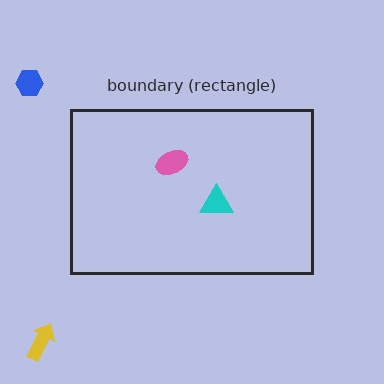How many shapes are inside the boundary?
2 inside, 2 outside.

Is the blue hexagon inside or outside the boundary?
Outside.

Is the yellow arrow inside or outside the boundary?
Outside.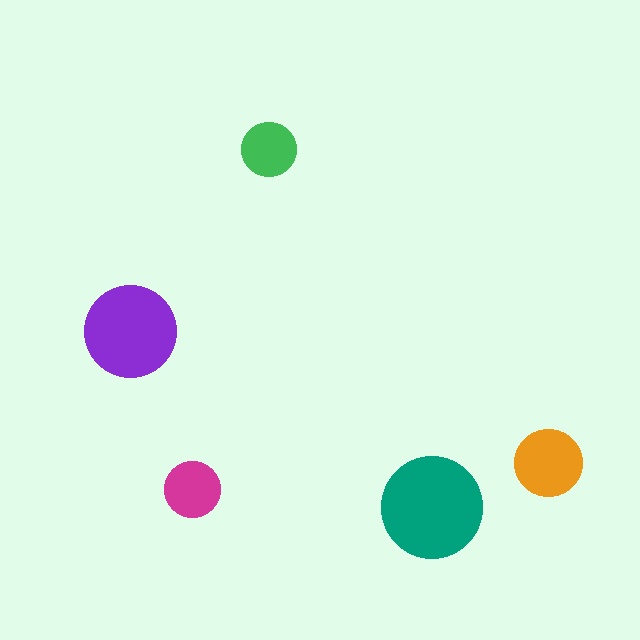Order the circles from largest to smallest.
the teal one, the purple one, the orange one, the magenta one, the green one.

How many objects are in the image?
There are 5 objects in the image.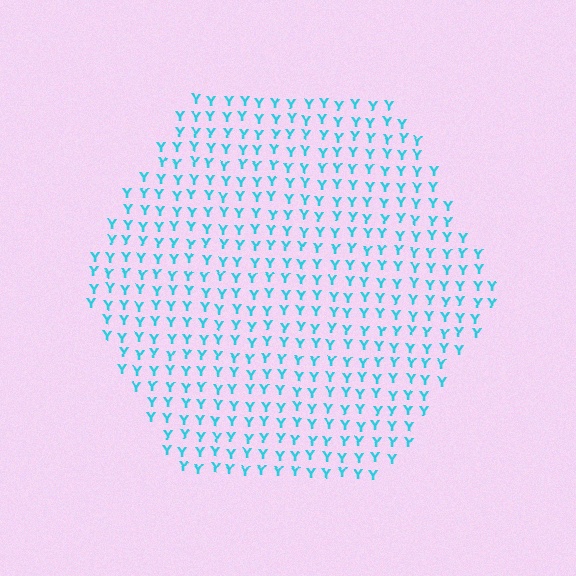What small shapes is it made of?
It is made of small letter Y's.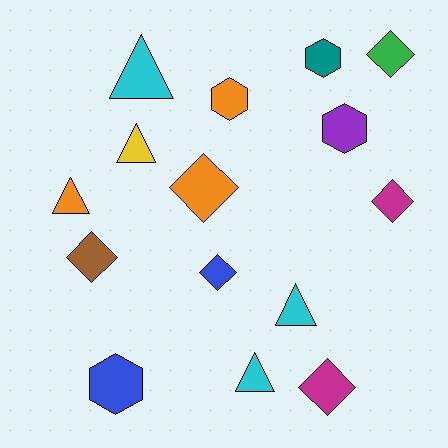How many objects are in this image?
There are 15 objects.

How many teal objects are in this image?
There is 1 teal object.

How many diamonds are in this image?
There are 6 diamonds.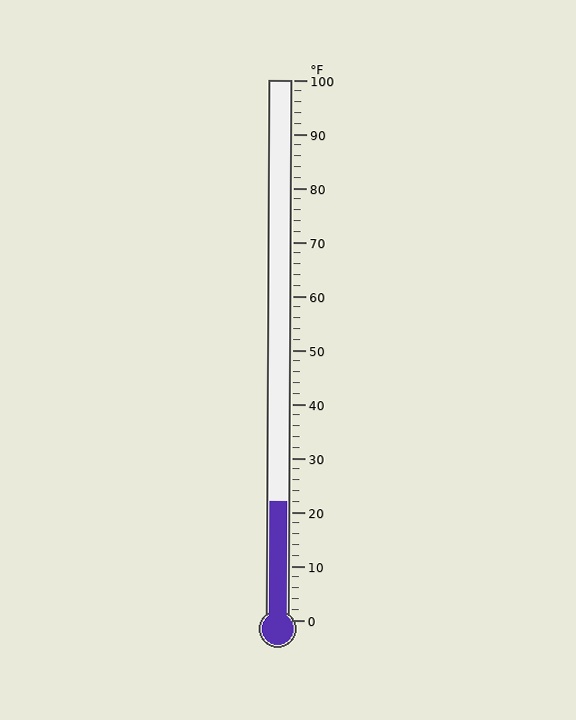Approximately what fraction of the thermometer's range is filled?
The thermometer is filled to approximately 20% of its range.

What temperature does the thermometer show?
The thermometer shows approximately 22°F.